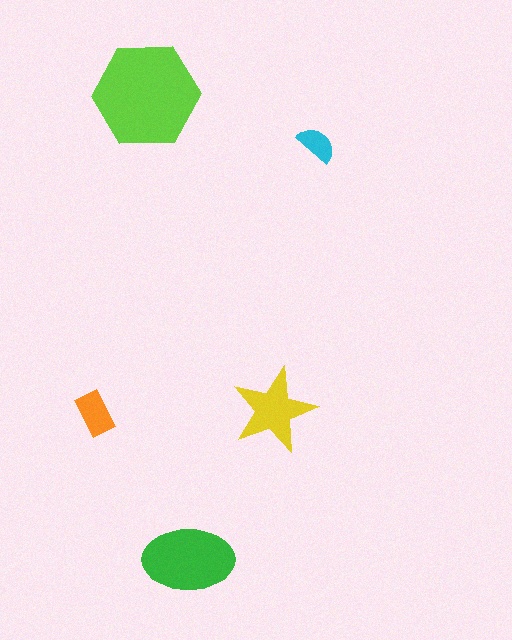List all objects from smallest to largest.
The cyan semicircle, the orange rectangle, the yellow star, the green ellipse, the lime hexagon.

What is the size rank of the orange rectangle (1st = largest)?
4th.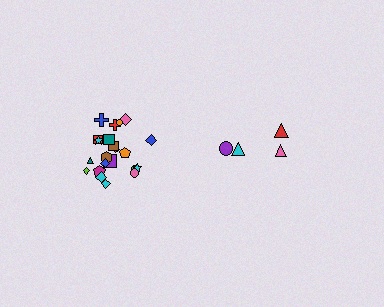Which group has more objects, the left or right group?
The left group.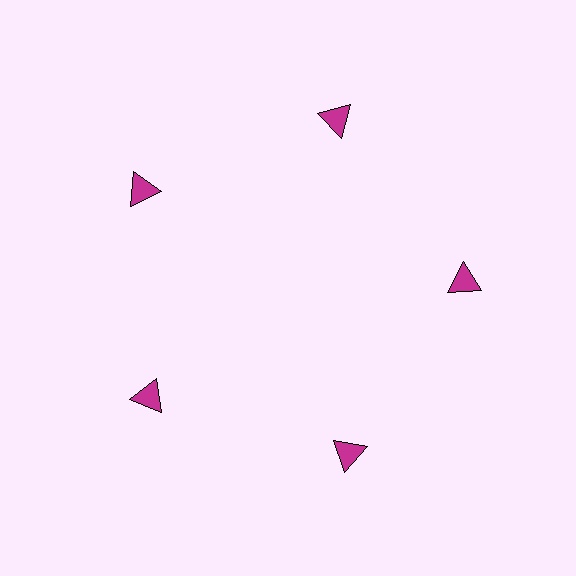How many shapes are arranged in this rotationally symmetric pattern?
There are 5 shapes, arranged in 5 groups of 1.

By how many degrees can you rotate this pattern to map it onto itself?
The pattern maps onto itself every 72 degrees of rotation.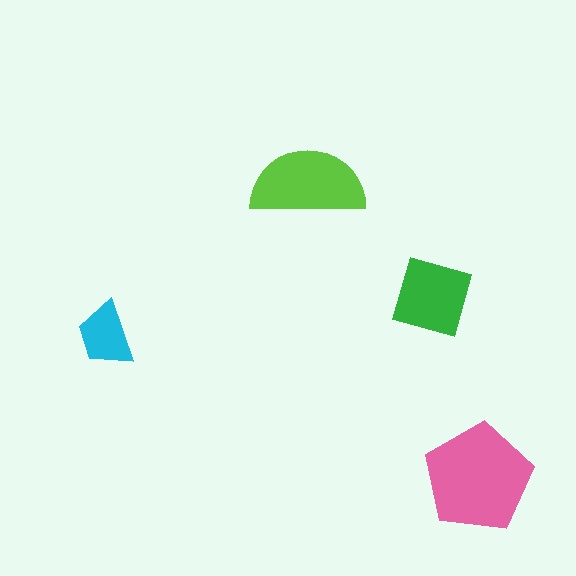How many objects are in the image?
There are 4 objects in the image.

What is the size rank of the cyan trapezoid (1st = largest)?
4th.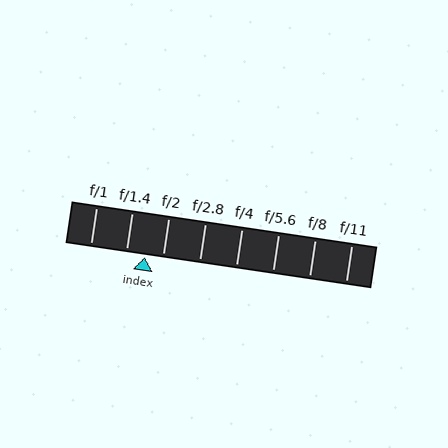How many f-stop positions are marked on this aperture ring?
There are 8 f-stop positions marked.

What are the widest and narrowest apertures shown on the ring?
The widest aperture shown is f/1 and the narrowest is f/11.